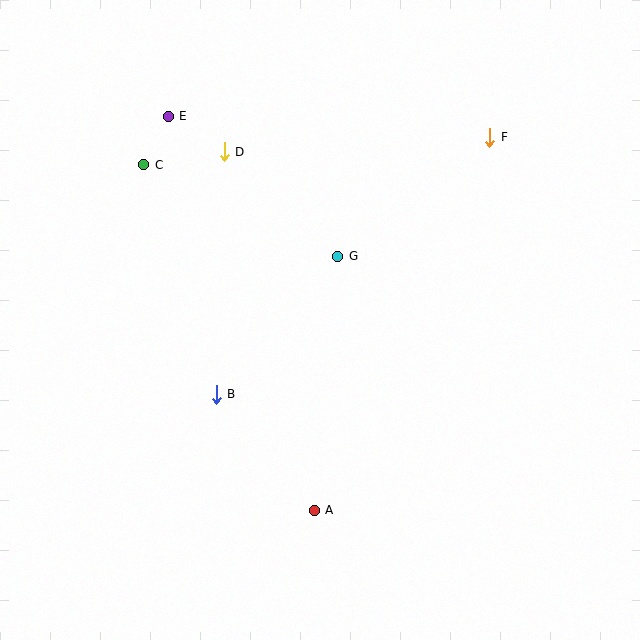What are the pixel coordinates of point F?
Point F is at (490, 137).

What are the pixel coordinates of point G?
Point G is at (338, 256).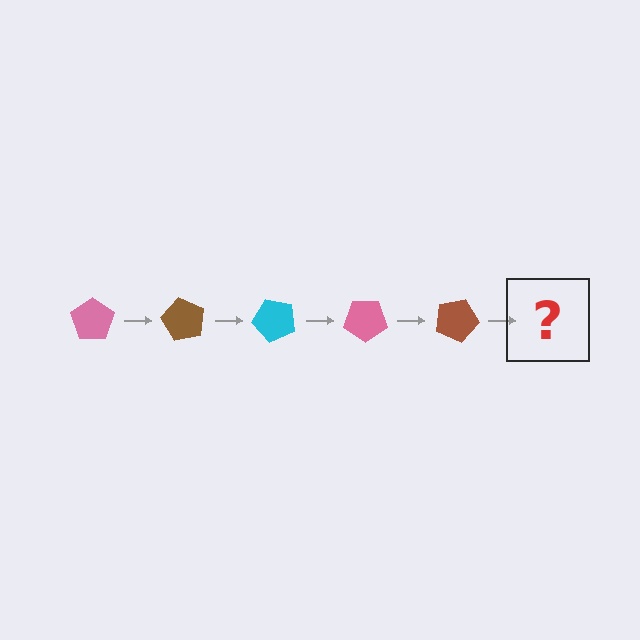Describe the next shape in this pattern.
It should be a cyan pentagon, rotated 300 degrees from the start.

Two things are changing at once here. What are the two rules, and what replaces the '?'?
The two rules are that it rotates 60 degrees each step and the color cycles through pink, brown, and cyan. The '?' should be a cyan pentagon, rotated 300 degrees from the start.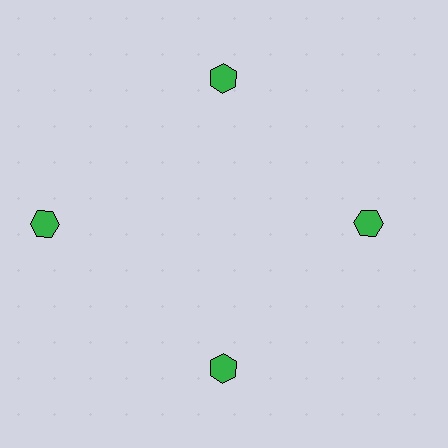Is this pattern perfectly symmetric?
No. The 4 green hexagons are arranged in a ring, but one element near the 9 o'clock position is pushed outward from the center, breaking the 4-fold rotational symmetry.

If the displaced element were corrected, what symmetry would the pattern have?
It would have 4-fold rotational symmetry — the pattern would map onto itself every 90 degrees.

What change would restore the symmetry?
The symmetry would be restored by moving it inward, back onto the ring so that all 4 hexagons sit at equal angles and equal distance from the center.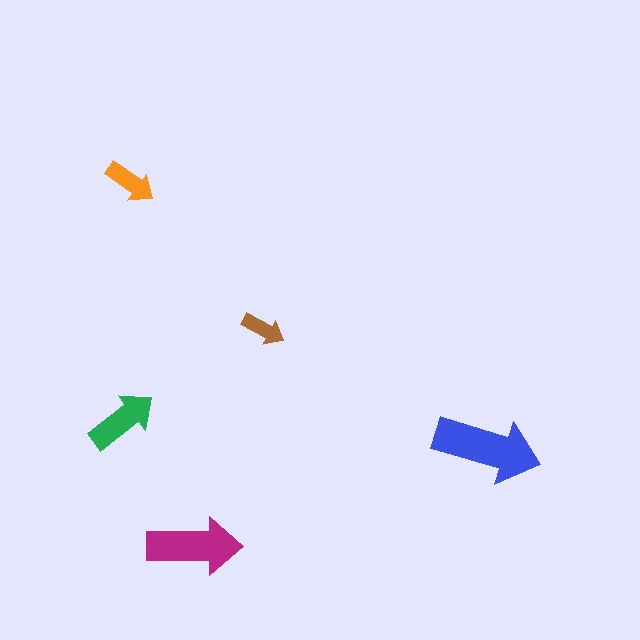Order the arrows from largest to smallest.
the blue one, the magenta one, the green one, the orange one, the brown one.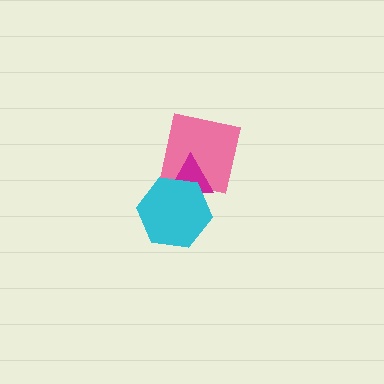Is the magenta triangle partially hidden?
Yes, it is partially covered by another shape.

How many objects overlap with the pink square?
2 objects overlap with the pink square.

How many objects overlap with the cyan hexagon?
2 objects overlap with the cyan hexagon.